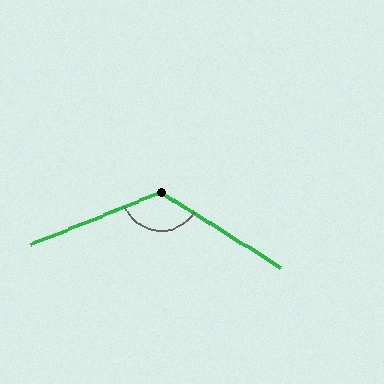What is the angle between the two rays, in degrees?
Approximately 126 degrees.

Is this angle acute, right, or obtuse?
It is obtuse.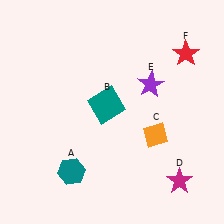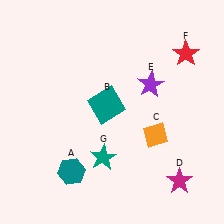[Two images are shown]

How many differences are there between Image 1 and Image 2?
There is 1 difference between the two images.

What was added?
A teal star (G) was added in Image 2.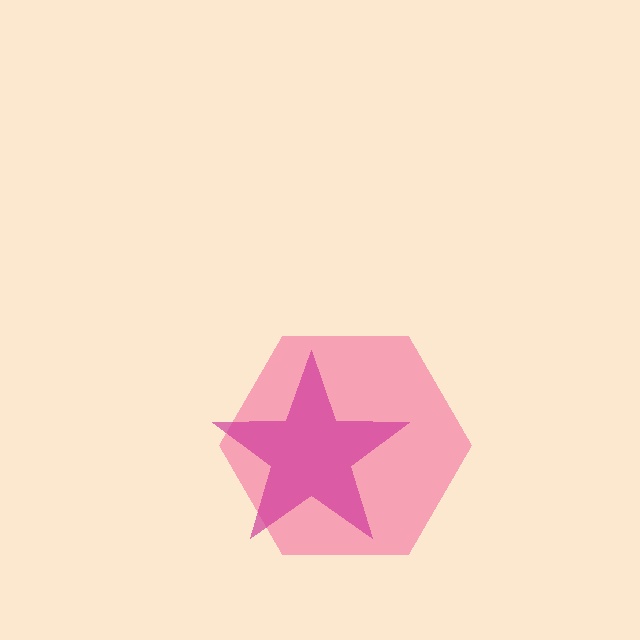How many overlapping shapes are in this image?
There are 2 overlapping shapes in the image.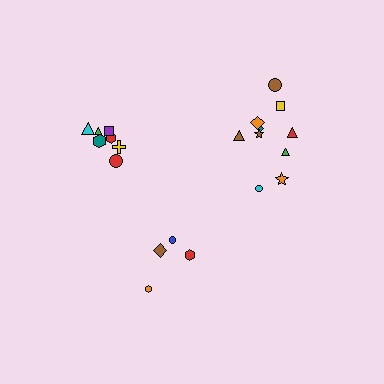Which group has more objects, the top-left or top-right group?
The top-right group.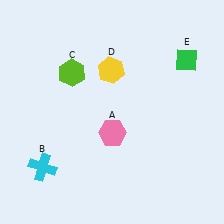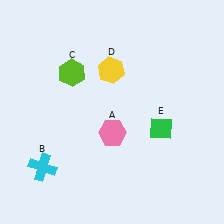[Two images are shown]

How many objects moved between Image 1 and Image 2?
1 object moved between the two images.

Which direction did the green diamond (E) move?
The green diamond (E) moved down.